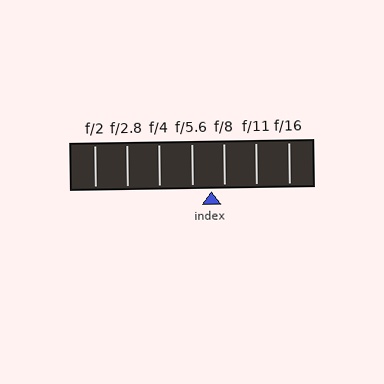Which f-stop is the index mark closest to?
The index mark is closest to f/8.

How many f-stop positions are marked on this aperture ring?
There are 7 f-stop positions marked.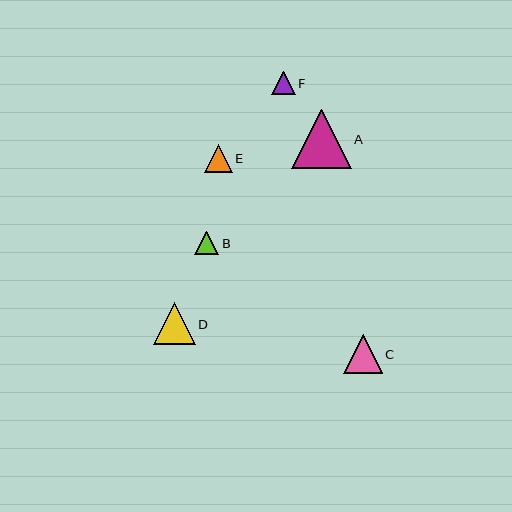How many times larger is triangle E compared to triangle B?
Triangle E is approximately 1.2 times the size of triangle B.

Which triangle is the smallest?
Triangle F is the smallest with a size of approximately 24 pixels.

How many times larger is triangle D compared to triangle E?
Triangle D is approximately 1.5 times the size of triangle E.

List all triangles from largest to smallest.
From largest to smallest: A, D, C, E, B, F.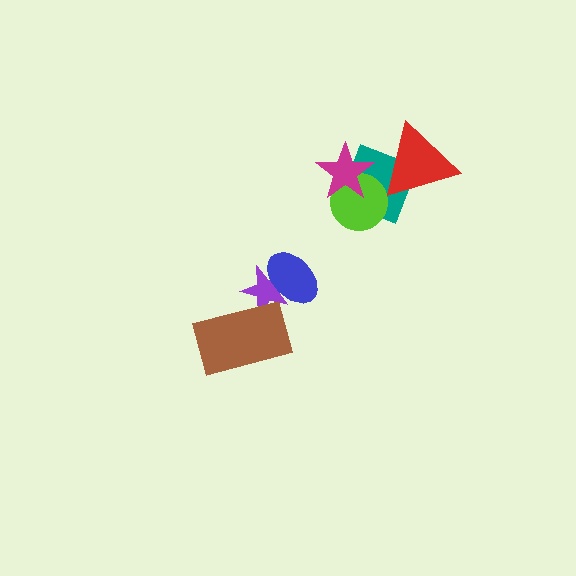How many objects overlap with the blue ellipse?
1 object overlaps with the blue ellipse.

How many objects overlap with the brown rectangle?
1 object overlaps with the brown rectangle.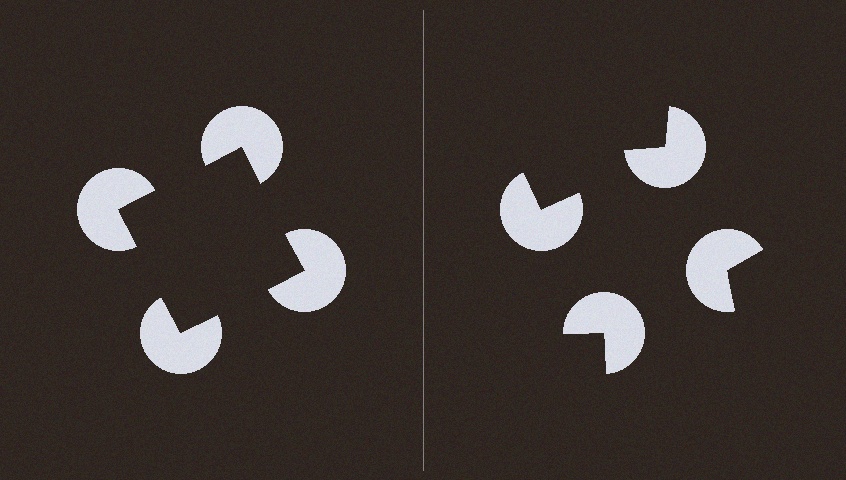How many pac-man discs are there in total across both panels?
8 — 4 on each side.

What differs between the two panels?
The pac-man discs are positioned identically on both sides; only the wedge orientations differ. On the left they align to a square; on the right they are misaligned.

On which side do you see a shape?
An illusory square appears on the left side. On the right side the wedge cuts are rotated, so no coherent shape forms.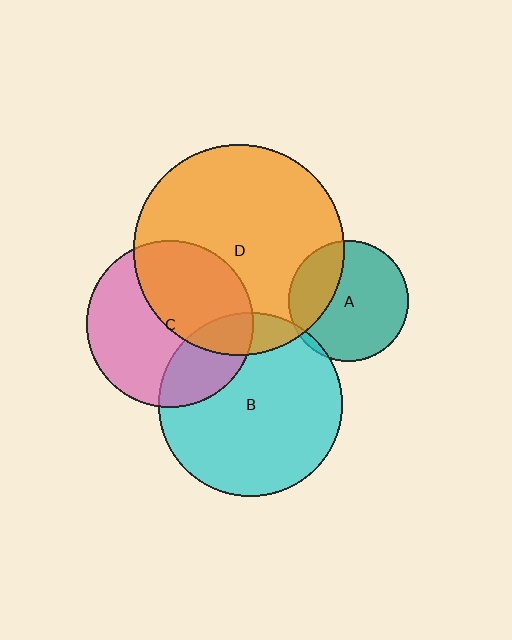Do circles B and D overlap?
Yes.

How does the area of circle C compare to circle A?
Approximately 1.9 times.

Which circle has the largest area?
Circle D (orange).